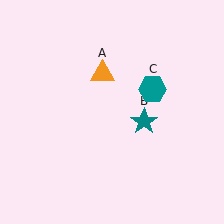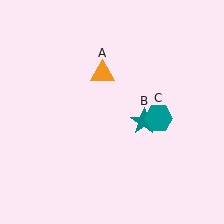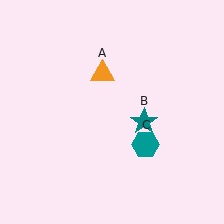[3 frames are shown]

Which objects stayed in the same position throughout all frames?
Orange triangle (object A) and teal star (object B) remained stationary.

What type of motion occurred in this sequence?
The teal hexagon (object C) rotated clockwise around the center of the scene.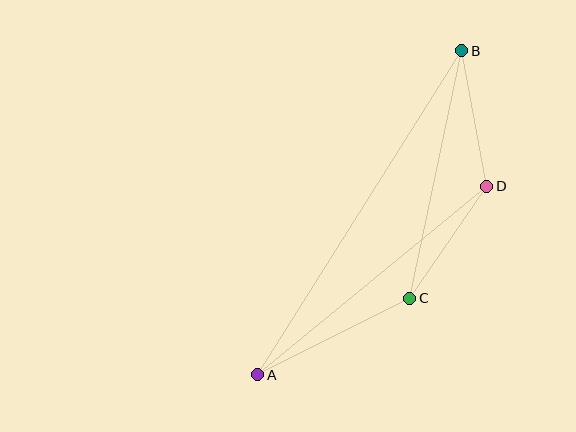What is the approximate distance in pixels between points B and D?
The distance between B and D is approximately 138 pixels.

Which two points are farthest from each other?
Points A and B are farthest from each other.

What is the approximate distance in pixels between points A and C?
The distance between A and C is approximately 170 pixels.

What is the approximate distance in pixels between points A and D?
The distance between A and D is approximately 297 pixels.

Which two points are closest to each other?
Points C and D are closest to each other.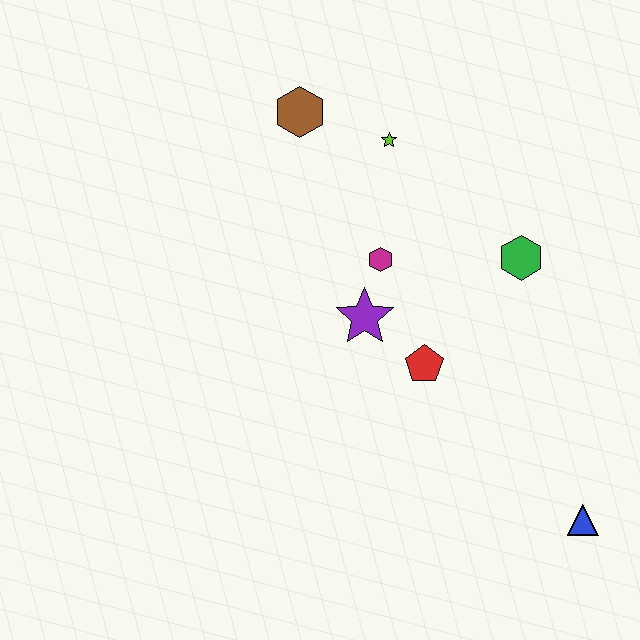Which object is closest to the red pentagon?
The purple star is closest to the red pentagon.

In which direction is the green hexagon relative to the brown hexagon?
The green hexagon is to the right of the brown hexagon.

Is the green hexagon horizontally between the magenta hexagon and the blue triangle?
Yes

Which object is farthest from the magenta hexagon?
The blue triangle is farthest from the magenta hexagon.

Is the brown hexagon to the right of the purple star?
No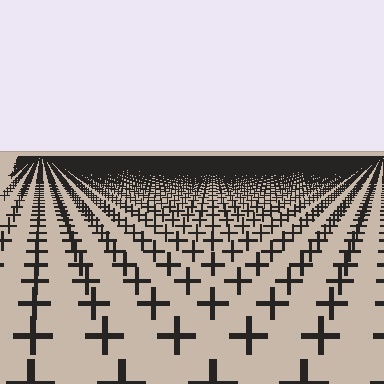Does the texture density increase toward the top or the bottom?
Density increases toward the top.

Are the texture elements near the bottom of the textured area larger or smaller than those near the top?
Larger. Near the bottom, elements are closer to the viewer and appear at a bigger on-screen size.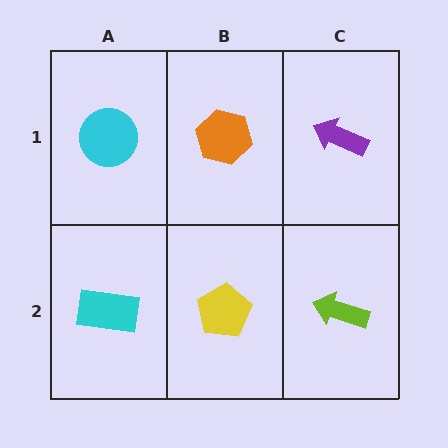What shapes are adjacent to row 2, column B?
An orange hexagon (row 1, column B), a cyan rectangle (row 2, column A), a lime arrow (row 2, column C).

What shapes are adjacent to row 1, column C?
A lime arrow (row 2, column C), an orange hexagon (row 1, column B).